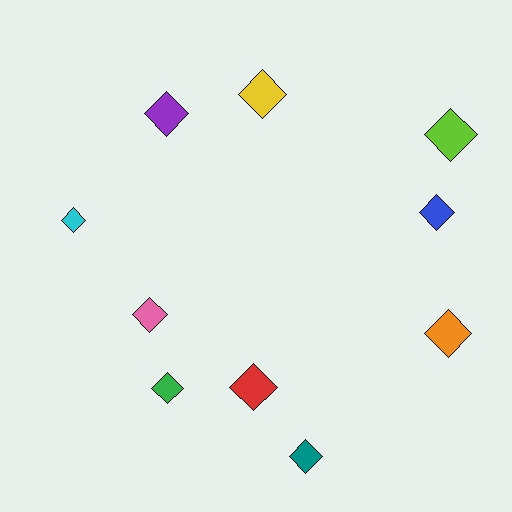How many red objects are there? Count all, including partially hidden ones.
There is 1 red object.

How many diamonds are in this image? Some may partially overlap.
There are 10 diamonds.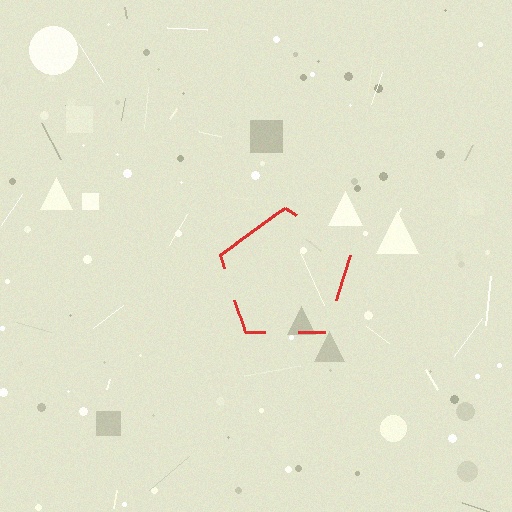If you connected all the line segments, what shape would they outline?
They would outline a pentagon.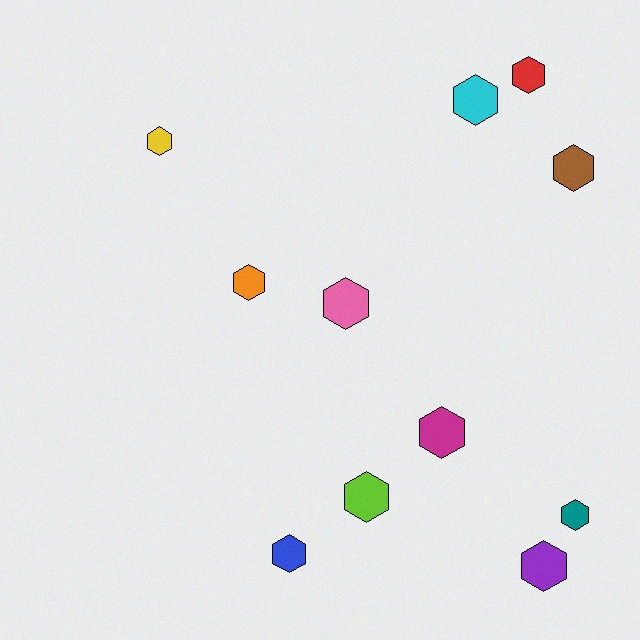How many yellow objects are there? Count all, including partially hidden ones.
There is 1 yellow object.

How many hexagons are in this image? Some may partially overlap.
There are 11 hexagons.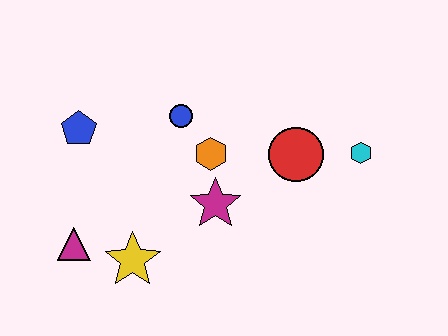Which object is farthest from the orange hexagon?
The magenta triangle is farthest from the orange hexagon.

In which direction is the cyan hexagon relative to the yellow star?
The cyan hexagon is to the right of the yellow star.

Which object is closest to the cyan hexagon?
The red circle is closest to the cyan hexagon.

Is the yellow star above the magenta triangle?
No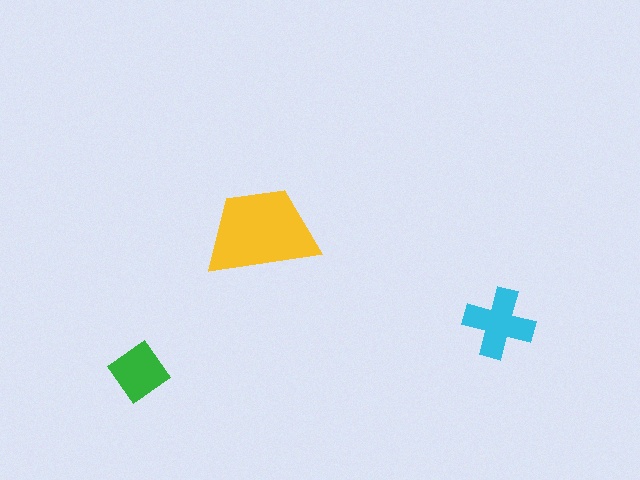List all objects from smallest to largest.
The green diamond, the cyan cross, the yellow trapezoid.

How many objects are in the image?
There are 3 objects in the image.